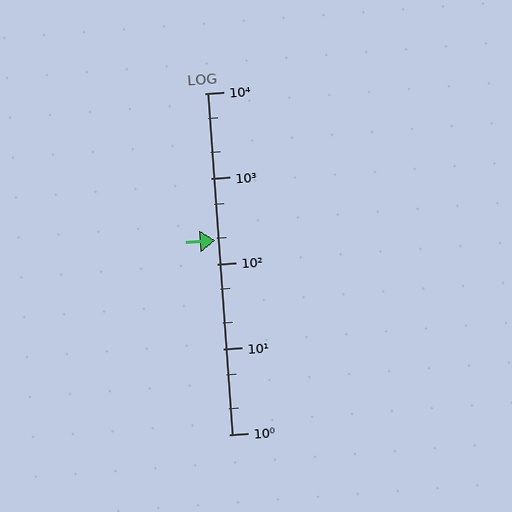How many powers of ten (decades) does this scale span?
The scale spans 4 decades, from 1 to 10000.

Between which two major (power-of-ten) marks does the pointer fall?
The pointer is between 100 and 1000.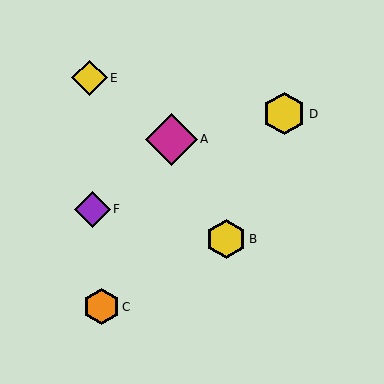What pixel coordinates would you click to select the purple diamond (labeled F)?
Click at (92, 209) to select the purple diamond F.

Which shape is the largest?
The magenta diamond (labeled A) is the largest.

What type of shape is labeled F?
Shape F is a purple diamond.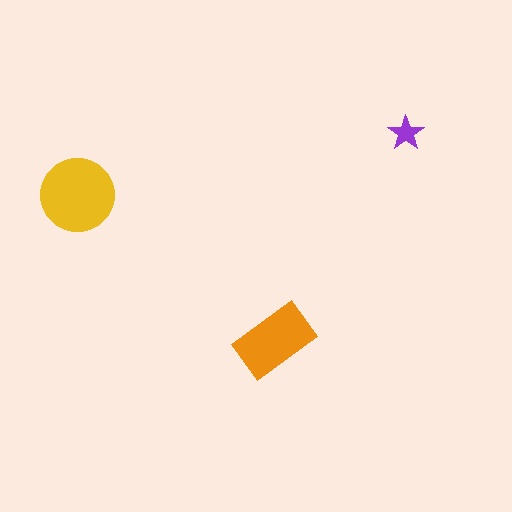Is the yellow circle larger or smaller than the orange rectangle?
Larger.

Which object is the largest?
The yellow circle.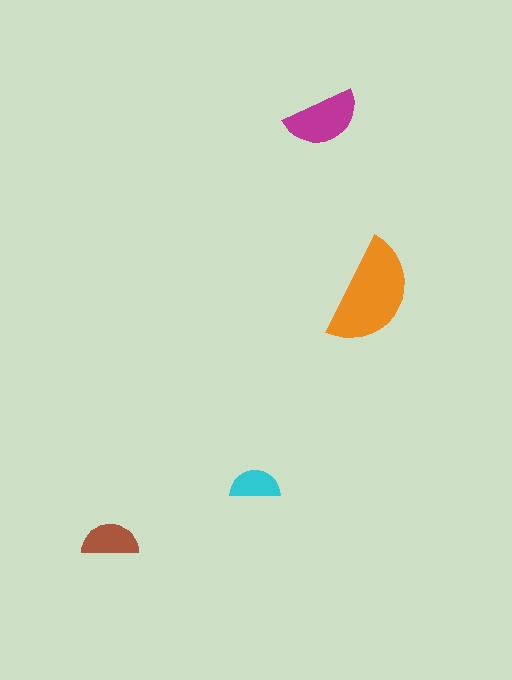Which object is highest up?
The magenta semicircle is topmost.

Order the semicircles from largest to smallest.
the orange one, the magenta one, the brown one, the cyan one.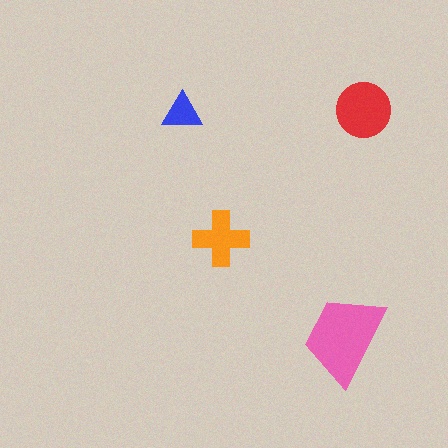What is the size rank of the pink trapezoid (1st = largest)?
1st.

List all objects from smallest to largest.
The blue triangle, the orange cross, the red circle, the pink trapezoid.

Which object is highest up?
The red circle is topmost.